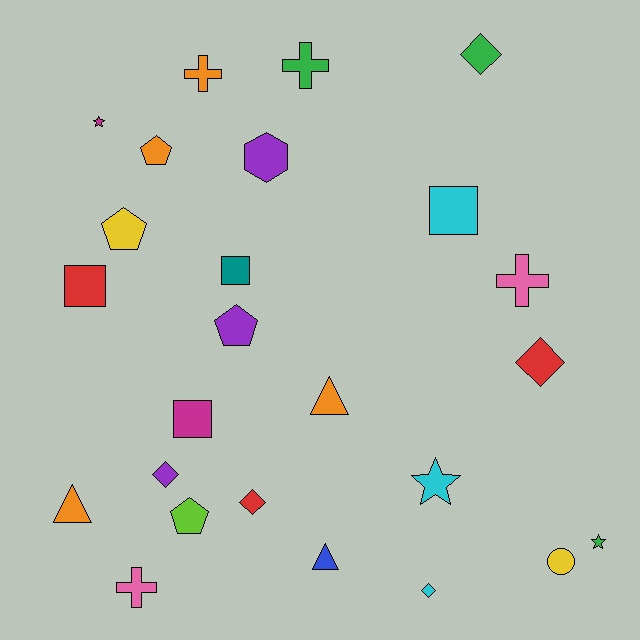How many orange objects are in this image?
There are 4 orange objects.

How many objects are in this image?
There are 25 objects.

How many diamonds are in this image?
There are 5 diamonds.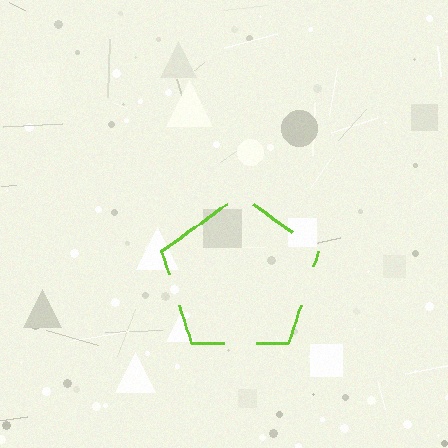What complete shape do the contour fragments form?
The contour fragments form a pentagon.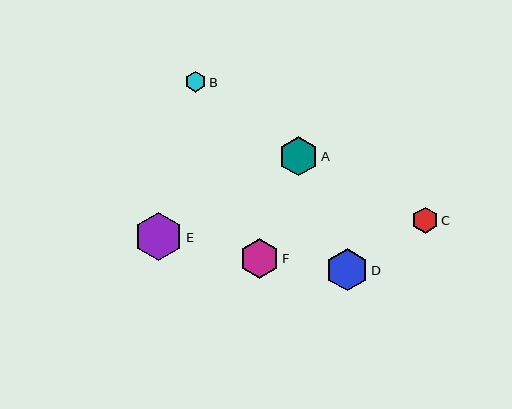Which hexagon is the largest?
Hexagon E is the largest with a size of approximately 48 pixels.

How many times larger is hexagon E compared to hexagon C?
Hexagon E is approximately 1.8 times the size of hexagon C.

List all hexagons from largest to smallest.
From largest to smallest: E, D, F, A, C, B.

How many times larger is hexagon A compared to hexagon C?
Hexagon A is approximately 1.5 times the size of hexagon C.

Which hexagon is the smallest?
Hexagon B is the smallest with a size of approximately 20 pixels.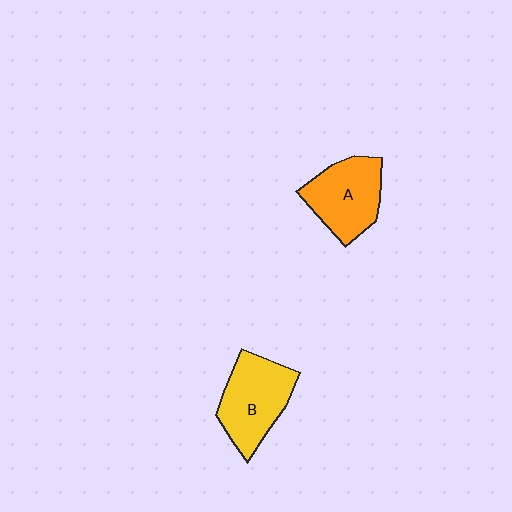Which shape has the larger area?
Shape B (yellow).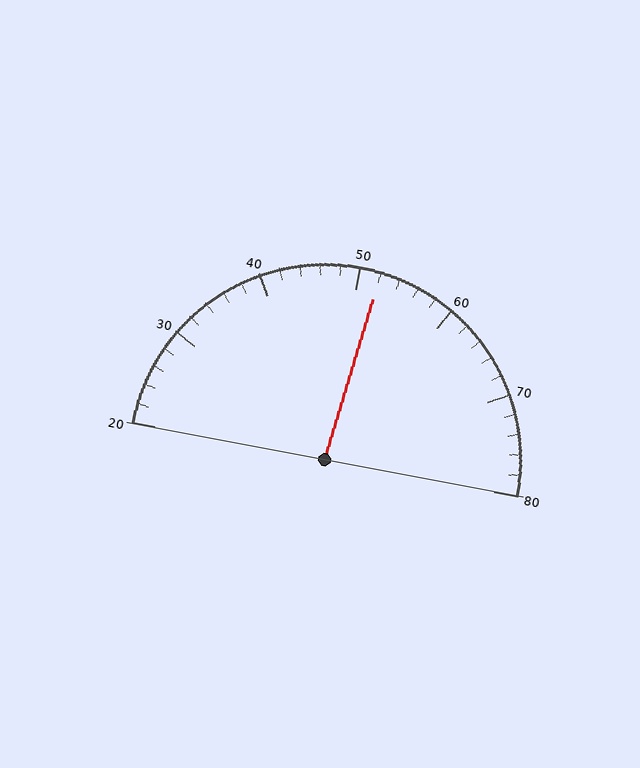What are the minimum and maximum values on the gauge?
The gauge ranges from 20 to 80.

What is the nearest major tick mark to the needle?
The nearest major tick mark is 50.